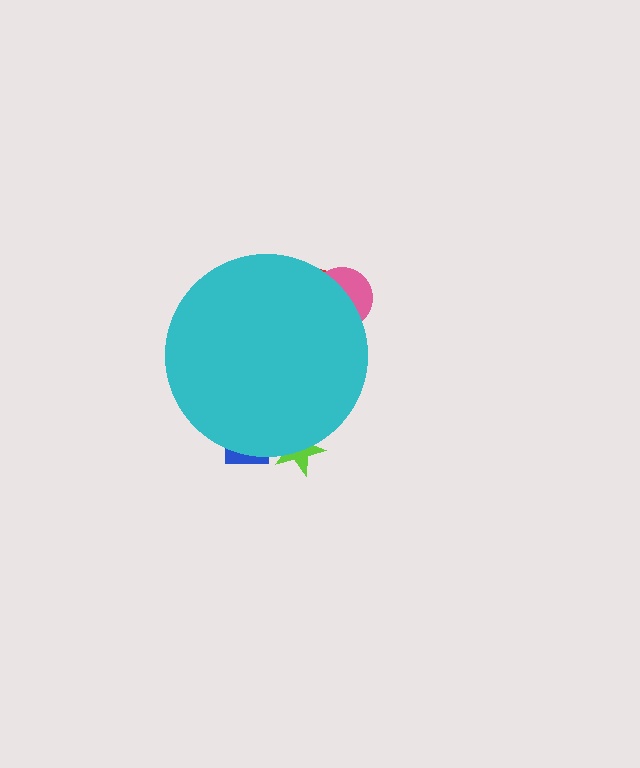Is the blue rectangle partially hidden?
Yes, the blue rectangle is partially hidden behind the cyan circle.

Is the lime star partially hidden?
Yes, the lime star is partially hidden behind the cyan circle.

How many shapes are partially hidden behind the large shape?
4 shapes are partially hidden.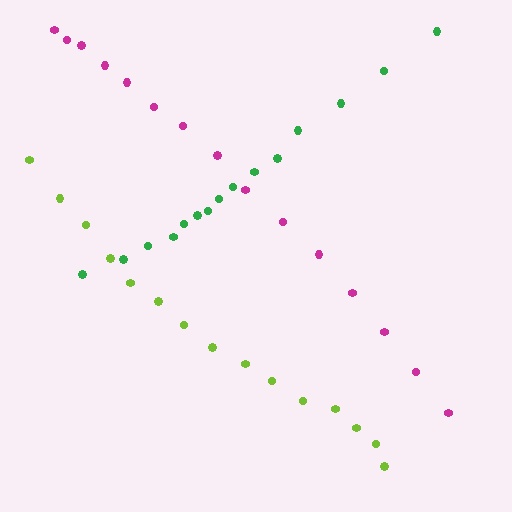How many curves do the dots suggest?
There are 3 distinct paths.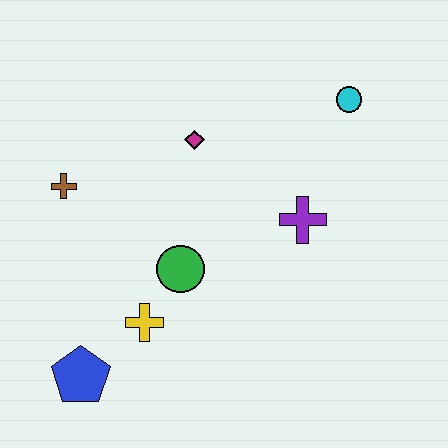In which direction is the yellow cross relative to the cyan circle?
The yellow cross is below the cyan circle.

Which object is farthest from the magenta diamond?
The blue pentagon is farthest from the magenta diamond.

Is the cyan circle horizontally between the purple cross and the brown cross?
No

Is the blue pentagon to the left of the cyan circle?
Yes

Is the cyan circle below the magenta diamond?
No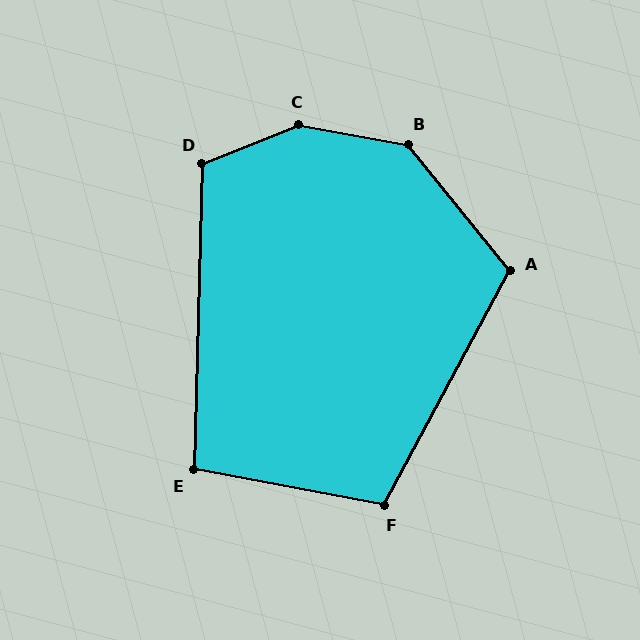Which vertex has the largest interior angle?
C, at approximately 148 degrees.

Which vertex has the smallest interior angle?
E, at approximately 99 degrees.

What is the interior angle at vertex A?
Approximately 113 degrees (obtuse).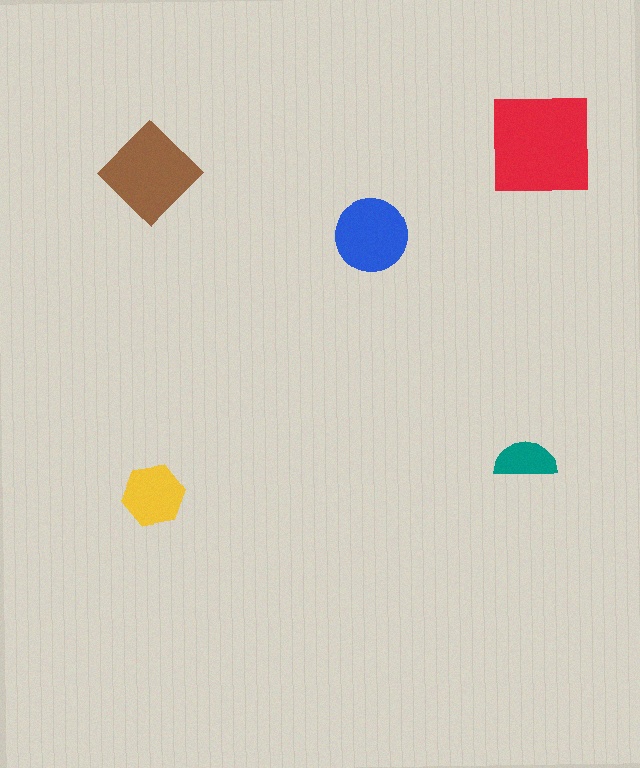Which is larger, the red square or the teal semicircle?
The red square.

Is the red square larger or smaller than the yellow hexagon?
Larger.